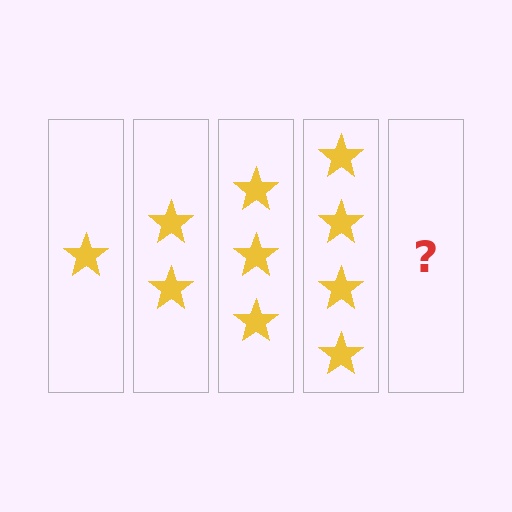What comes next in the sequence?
The next element should be 5 stars.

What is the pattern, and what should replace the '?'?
The pattern is that each step adds one more star. The '?' should be 5 stars.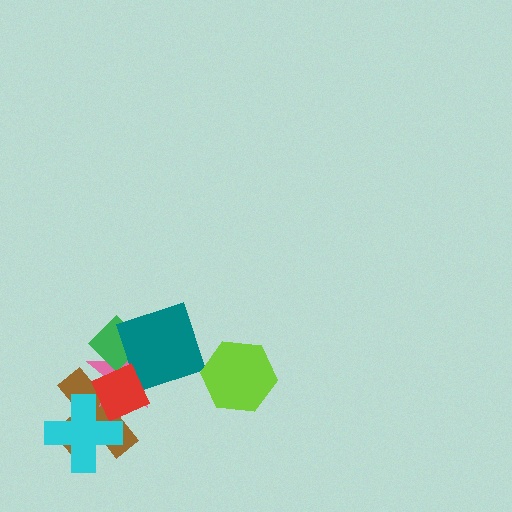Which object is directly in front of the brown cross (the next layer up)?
The pink star is directly in front of the brown cross.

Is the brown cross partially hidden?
Yes, it is partially covered by another shape.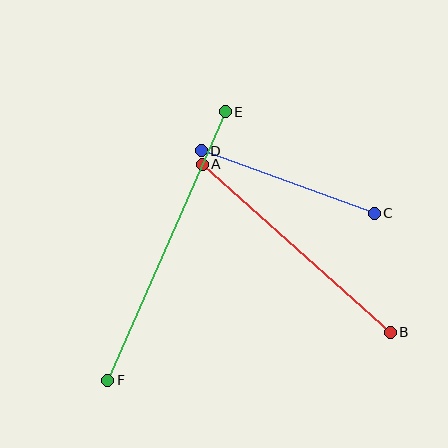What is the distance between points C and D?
The distance is approximately 184 pixels.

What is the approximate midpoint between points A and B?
The midpoint is at approximately (296, 248) pixels.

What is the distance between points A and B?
The distance is approximately 252 pixels.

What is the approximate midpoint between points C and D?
The midpoint is at approximately (288, 182) pixels.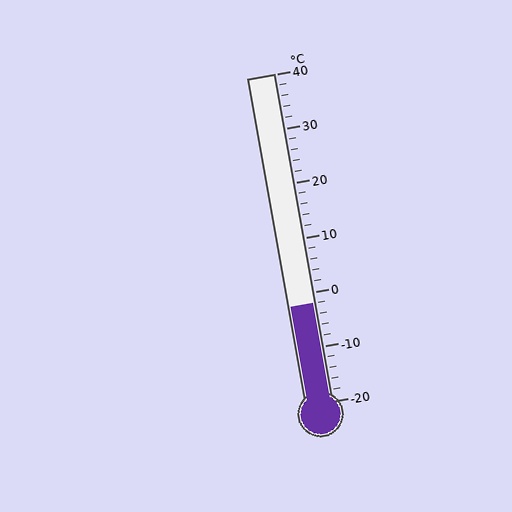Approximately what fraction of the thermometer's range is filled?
The thermometer is filled to approximately 30% of its range.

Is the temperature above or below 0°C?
The temperature is below 0°C.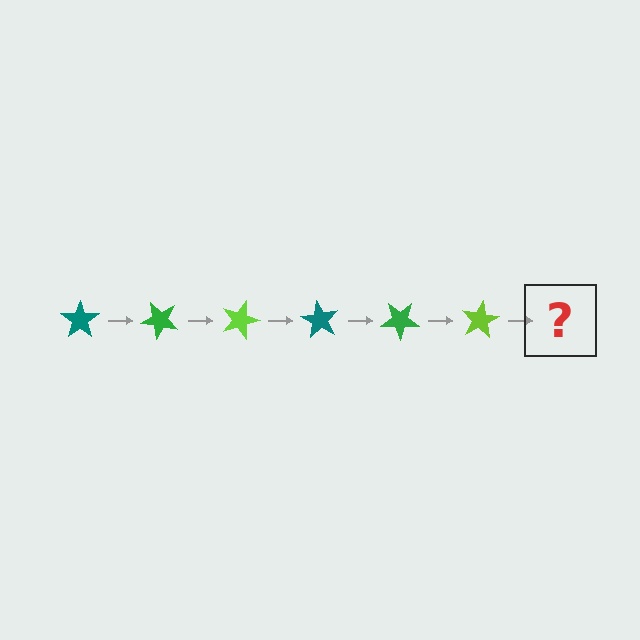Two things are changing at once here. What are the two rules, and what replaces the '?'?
The two rules are that it rotates 45 degrees each step and the color cycles through teal, green, and lime. The '?' should be a teal star, rotated 270 degrees from the start.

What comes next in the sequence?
The next element should be a teal star, rotated 270 degrees from the start.